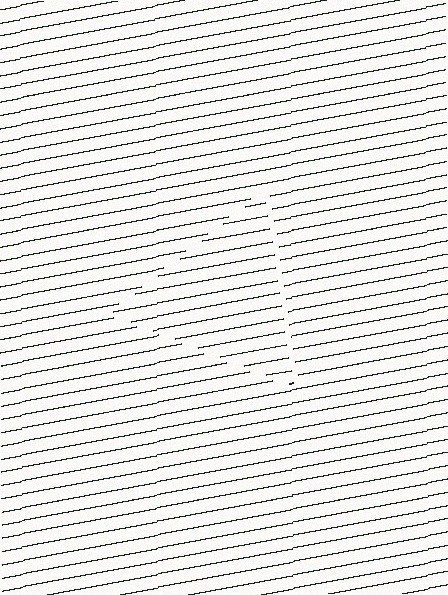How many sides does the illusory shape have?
3 sides — the line-ends trace a triangle.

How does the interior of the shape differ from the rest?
The interior of the shape contains the same grating, shifted by half a period — the contour is defined by the phase discontinuity where line-ends from the inner and outer gratings abut.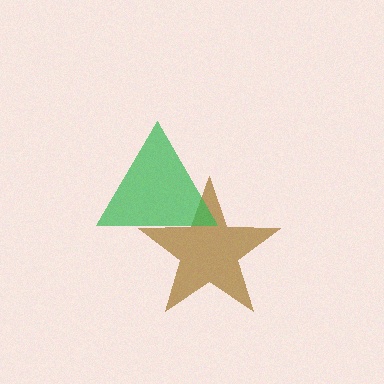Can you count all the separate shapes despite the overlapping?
Yes, there are 2 separate shapes.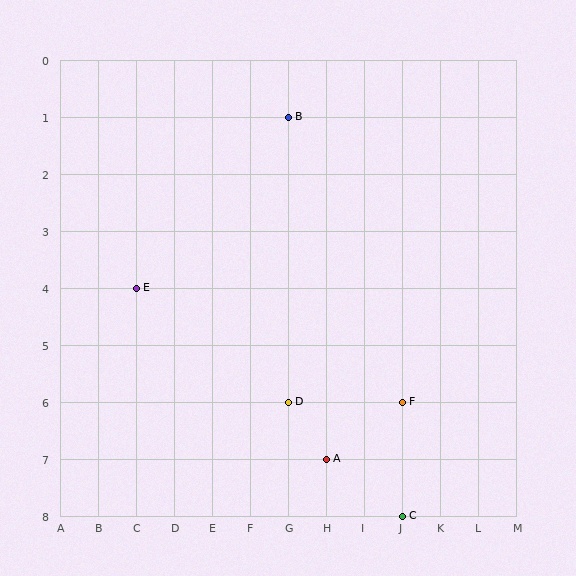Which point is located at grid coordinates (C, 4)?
Point E is at (C, 4).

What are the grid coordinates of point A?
Point A is at grid coordinates (H, 7).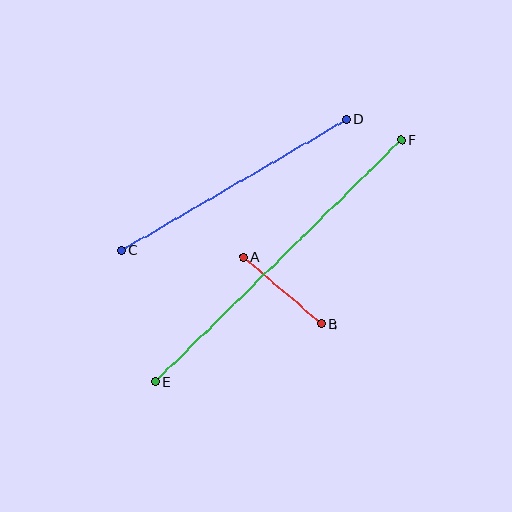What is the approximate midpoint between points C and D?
The midpoint is at approximately (234, 184) pixels.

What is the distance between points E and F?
The distance is approximately 345 pixels.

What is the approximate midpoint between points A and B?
The midpoint is at approximately (282, 290) pixels.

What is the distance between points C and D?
The distance is approximately 261 pixels.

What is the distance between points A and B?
The distance is approximately 103 pixels.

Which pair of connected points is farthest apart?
Points E and F are farthest apart.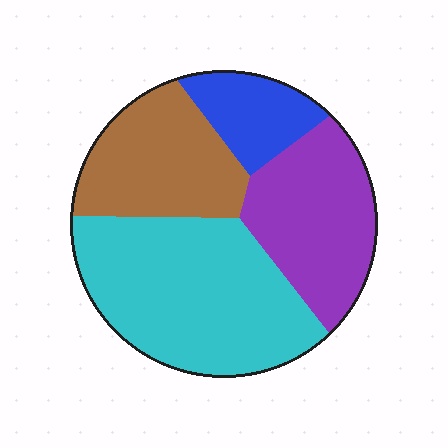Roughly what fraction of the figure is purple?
Purple takes up about one quarter (1/4) of the figure.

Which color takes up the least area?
Blue, at roughly 10%.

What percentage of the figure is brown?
Brown covers 23% of the figure.